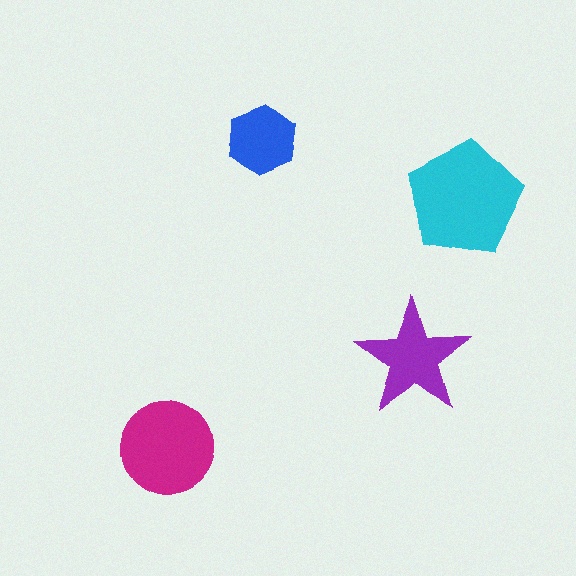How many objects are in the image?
There are 4 objects in the image.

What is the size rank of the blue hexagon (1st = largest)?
4th.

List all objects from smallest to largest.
The blue hexagon, the purple star, the magenta circle, the cyan pentagon.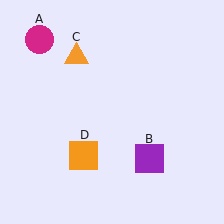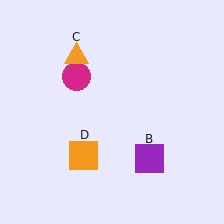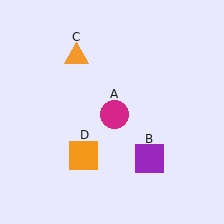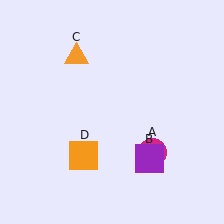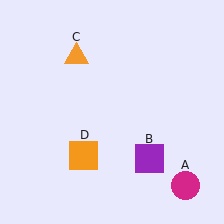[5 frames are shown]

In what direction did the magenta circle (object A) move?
The magenta circle (object A) moved down and to the right.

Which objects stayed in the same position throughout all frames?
Purple square (object B) and orange triangle (object C) and orange square (object D) remained stationary.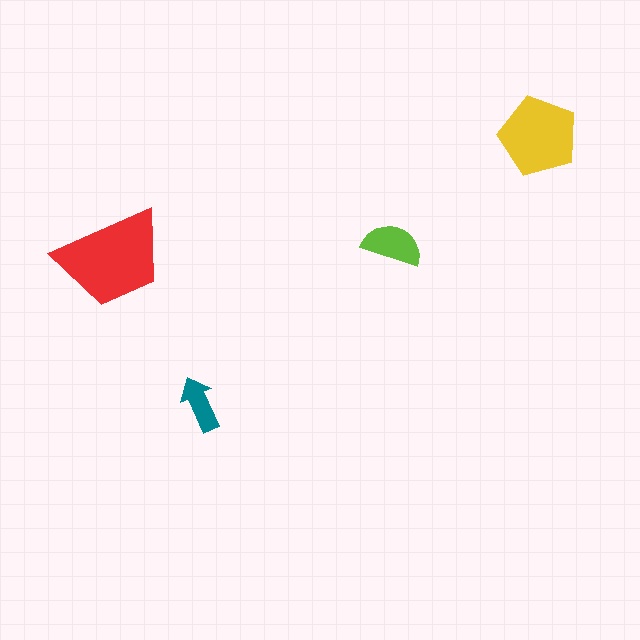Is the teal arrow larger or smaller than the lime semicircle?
Smaller.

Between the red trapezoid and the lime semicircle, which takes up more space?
The red trapezoid.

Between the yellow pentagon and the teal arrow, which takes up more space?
The yellow pentagon.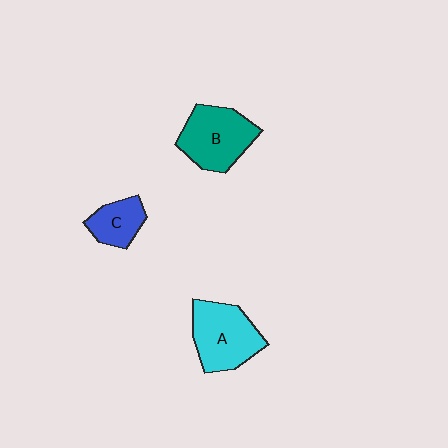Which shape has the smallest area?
Shape C (blue).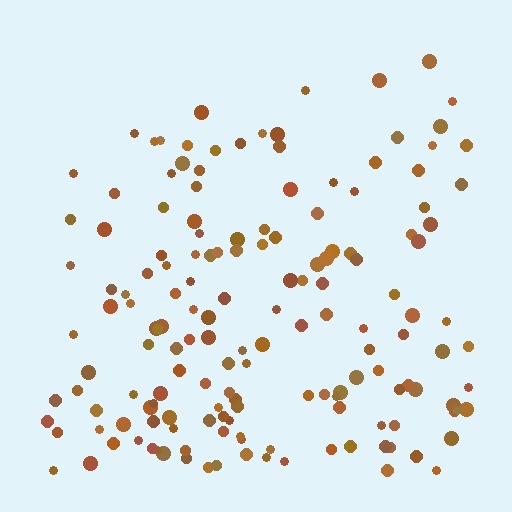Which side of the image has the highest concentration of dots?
The bottom.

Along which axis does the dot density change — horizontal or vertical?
Vertical.